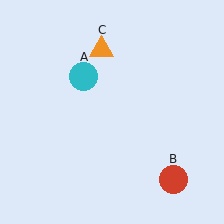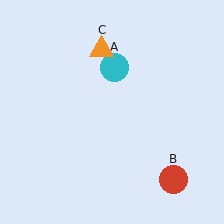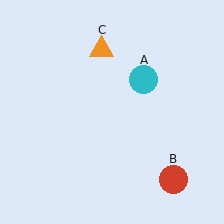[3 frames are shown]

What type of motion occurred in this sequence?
The cyan circle (object A) rotated clockwise around the center of the scene.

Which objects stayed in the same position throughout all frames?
Red circle (object B) and orange triangle (object C) remained stationary.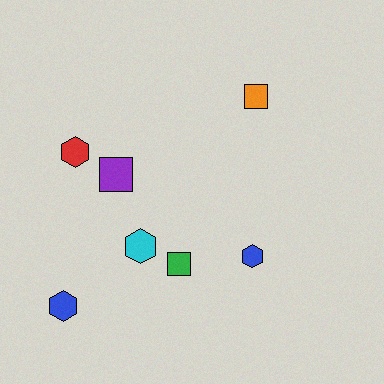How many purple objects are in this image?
There is 1 purple object.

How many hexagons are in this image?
There are 4 hexagons.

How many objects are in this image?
There are 7 objects.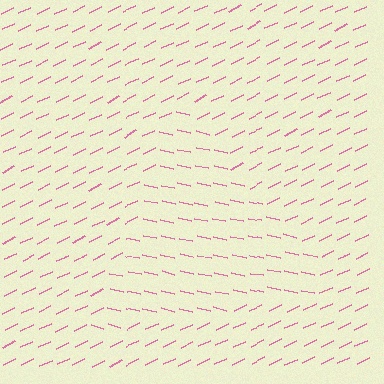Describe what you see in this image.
The image is filled with small pink line segments. A triangle region in the image has lines oriented differently from the surrounding lines, creating a visible texture boundary.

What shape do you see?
I see a triangle.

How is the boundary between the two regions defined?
The boundary is defined purely by a change in line orientation (approximately 38 degrees difference). All lines are the same color and thickness.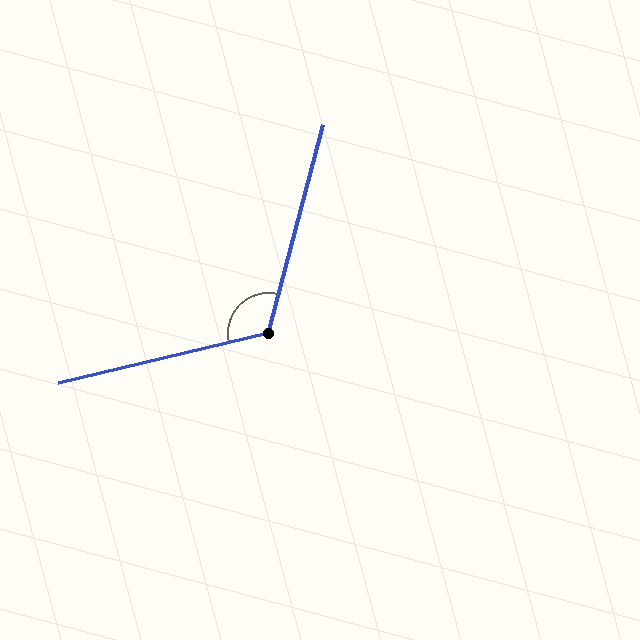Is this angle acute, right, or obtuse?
It is obtuse.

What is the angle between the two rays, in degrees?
Approximately 118 degrees.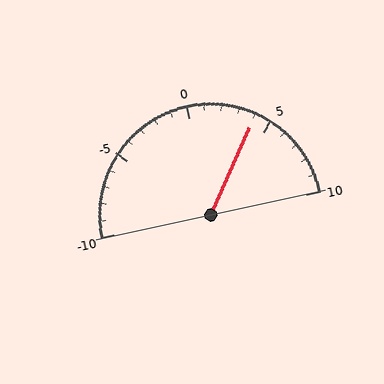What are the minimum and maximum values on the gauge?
The gauge ranges from -10 to 10.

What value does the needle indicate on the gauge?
The needle indicates approximately 4.